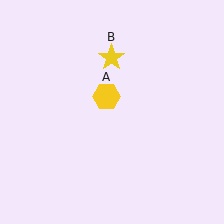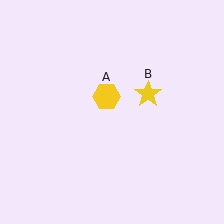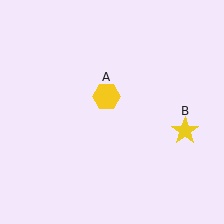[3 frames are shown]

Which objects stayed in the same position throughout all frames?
Yellow hexagon (object A) remained stationary.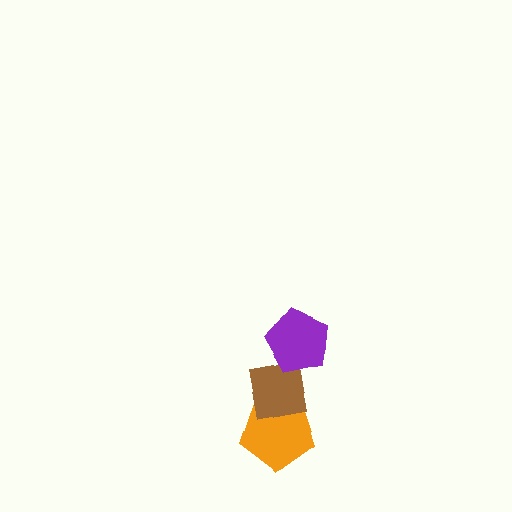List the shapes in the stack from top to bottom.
From top to bottom: the purple pentagon, the brown square, the orange pentagon.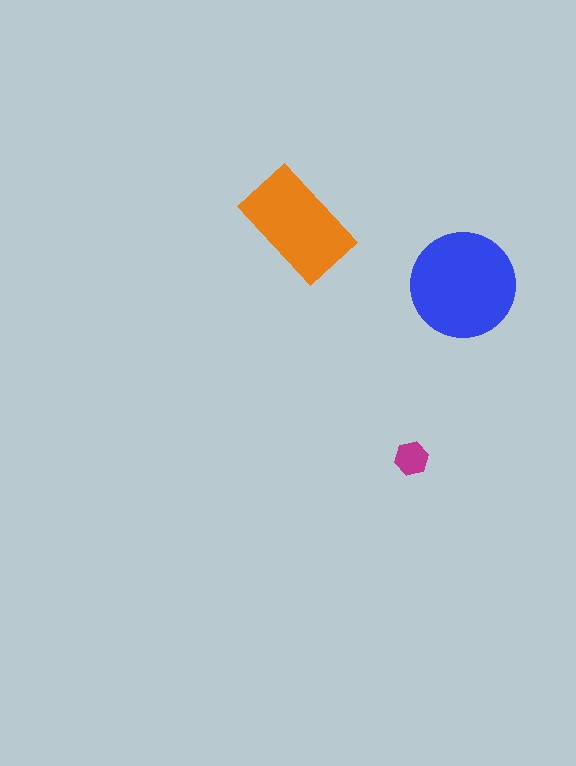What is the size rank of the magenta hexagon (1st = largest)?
3rd.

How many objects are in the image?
There are 3 objects in the image.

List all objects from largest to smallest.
The blue circle, the orange rectangle, the magenta hexagon.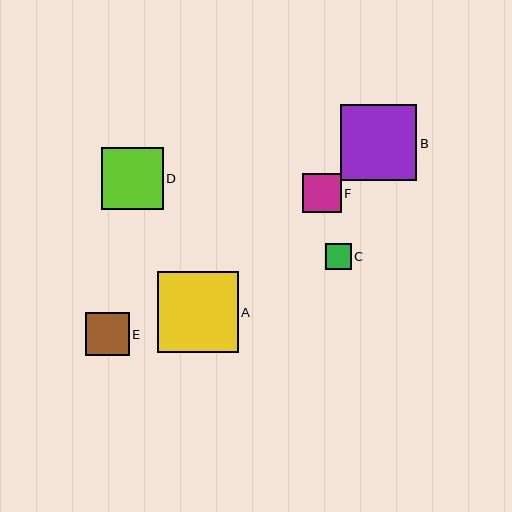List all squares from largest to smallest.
From largest to smallest: A, B, D, E, F, C.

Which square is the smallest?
Square C is the smallest with a size of approximately 26 pixels.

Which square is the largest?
Square A is the largest with a size of approximately 81 pixels.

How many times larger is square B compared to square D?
Square B is approximately 1.2 times the size of square D.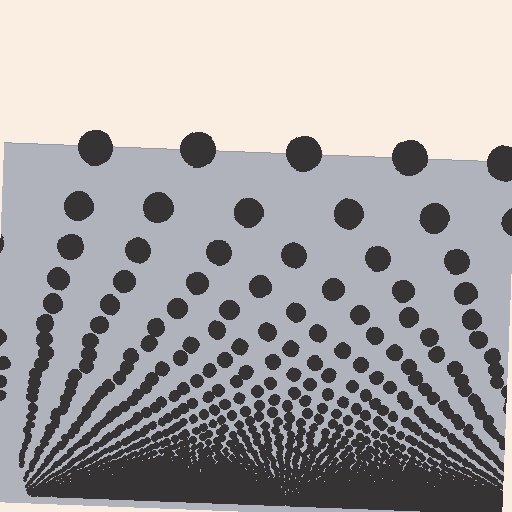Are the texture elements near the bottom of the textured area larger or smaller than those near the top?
Smaller. The gradient is inverted — elements near the bottom are smaller and denser.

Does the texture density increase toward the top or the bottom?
Density increases toward the bottom.